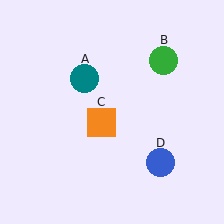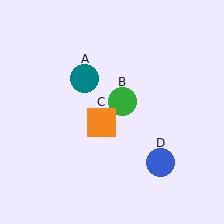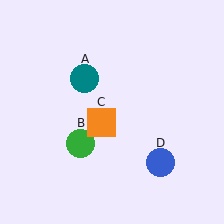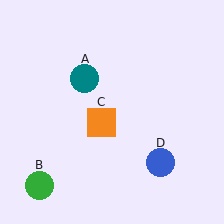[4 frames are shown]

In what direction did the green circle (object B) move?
The green circle (object B) moved down and to the left.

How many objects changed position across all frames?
1 object changed position: green circle (object B).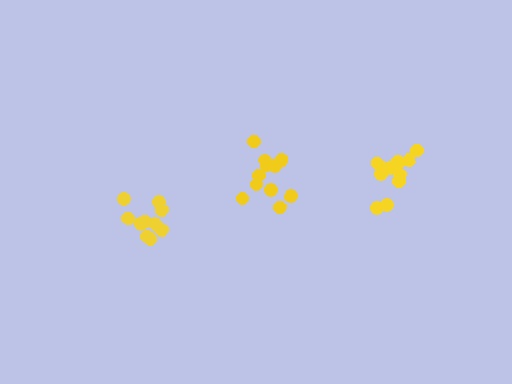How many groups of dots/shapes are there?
There are 3 groups.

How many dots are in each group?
Group 1: 11 dots, Group 2: 11 dots, Group 3: 12 dots (34 total).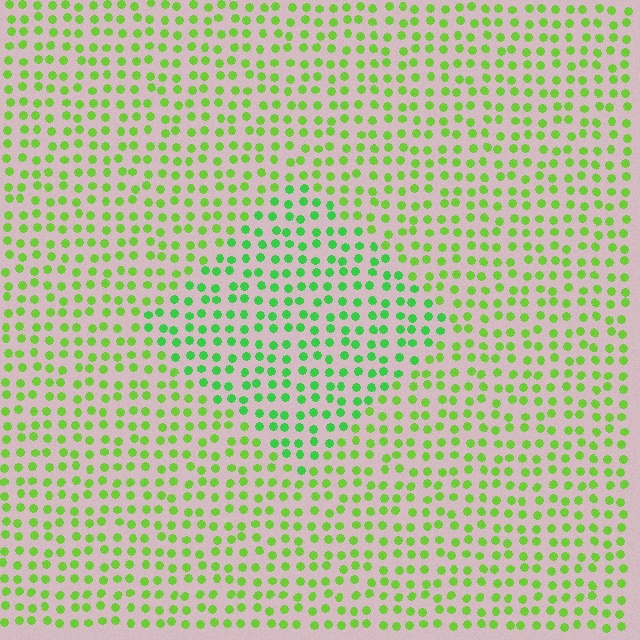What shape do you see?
I see a diamond.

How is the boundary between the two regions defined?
The boundary is defined purely by a slight shift in hue (about 28 degrees). Spacing, size, and orientation are identical on both sides.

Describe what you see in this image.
The image is filled with small lime elements in a uniform arrangement. A diamond-shaped region is visible where the elements are tinted to a slightly different hue, forming a subtle color boundary.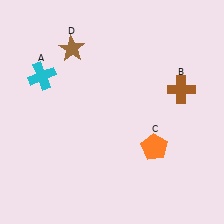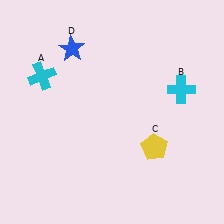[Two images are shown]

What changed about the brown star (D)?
In Image 1, D is brown. In Image 2, it changed to blue.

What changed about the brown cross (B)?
In Image 1, B is brown. In Image 2, it changed to cyan.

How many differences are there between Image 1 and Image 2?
There are 3 differences between the two images.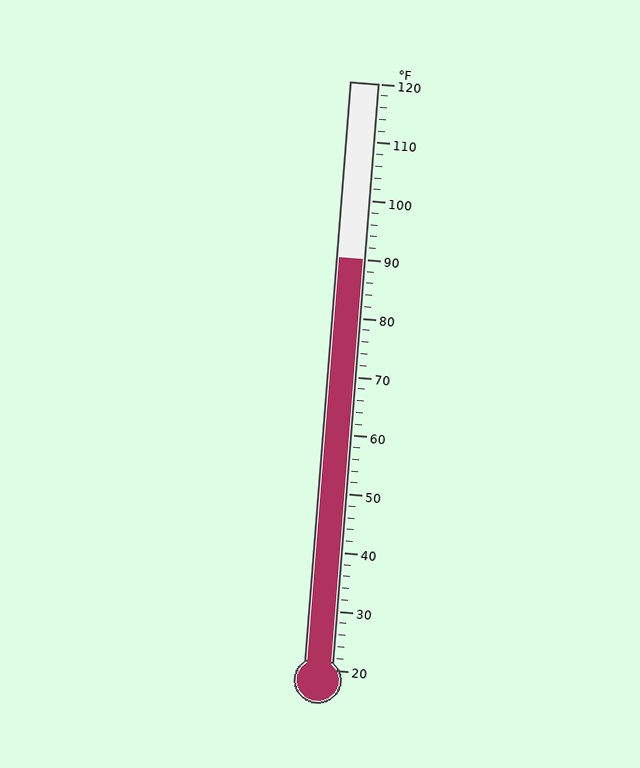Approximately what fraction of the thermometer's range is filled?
The thermometer is filled to approximately 70% of its range.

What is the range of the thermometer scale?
The thermometer scale ranges from 20°F to 120°F.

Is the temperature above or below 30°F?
The temperature is above 30°F.